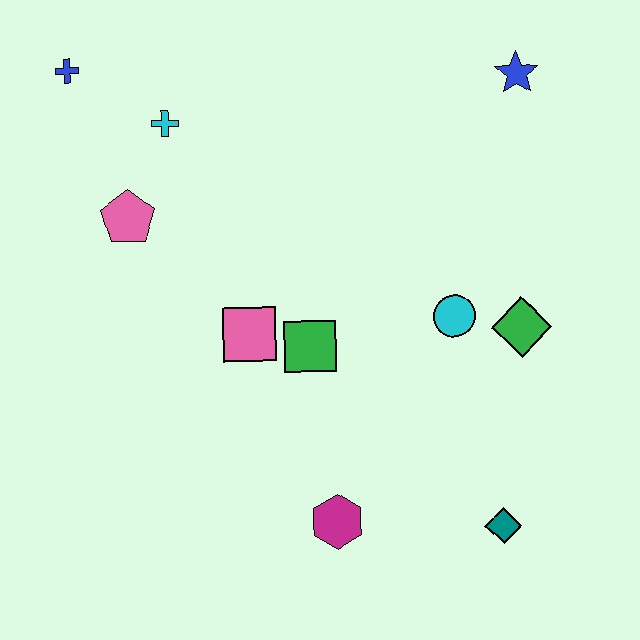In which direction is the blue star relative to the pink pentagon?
The blue star is to the right of the pink pentagon.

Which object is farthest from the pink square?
The blue star is farthest from the pink square.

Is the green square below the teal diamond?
No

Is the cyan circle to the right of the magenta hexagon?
Yes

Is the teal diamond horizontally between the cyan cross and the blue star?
Yes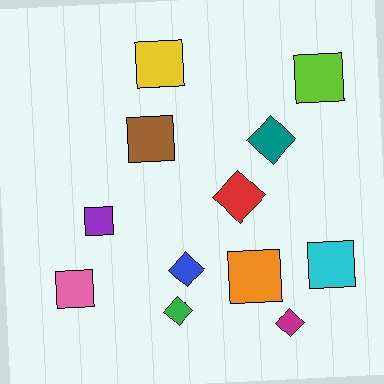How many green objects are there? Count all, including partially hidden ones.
There is 1 green object.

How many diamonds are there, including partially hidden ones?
There are 5 diamonds.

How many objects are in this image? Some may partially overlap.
There are 12 objects.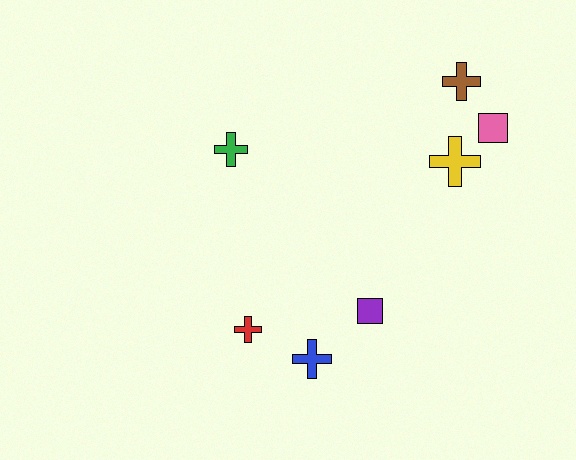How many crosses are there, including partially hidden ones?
There are 5 crosses.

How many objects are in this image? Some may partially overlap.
There are 7 objects.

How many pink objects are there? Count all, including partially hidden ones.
There is 1 pink object.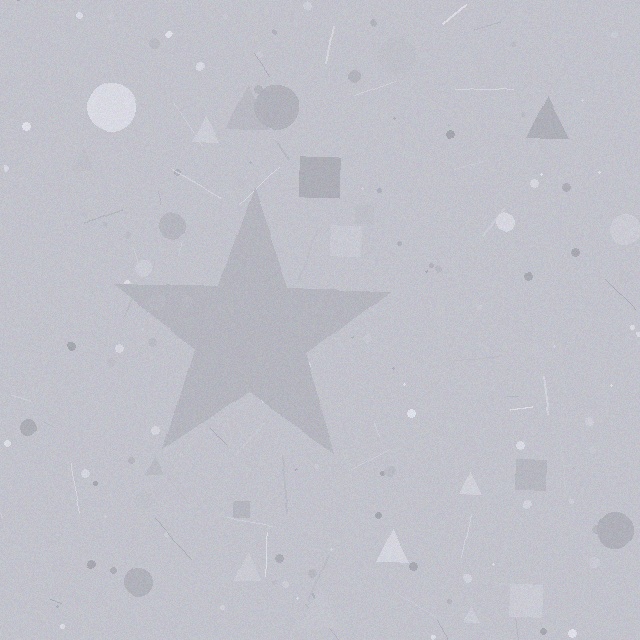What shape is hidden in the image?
A star is hidden in the image.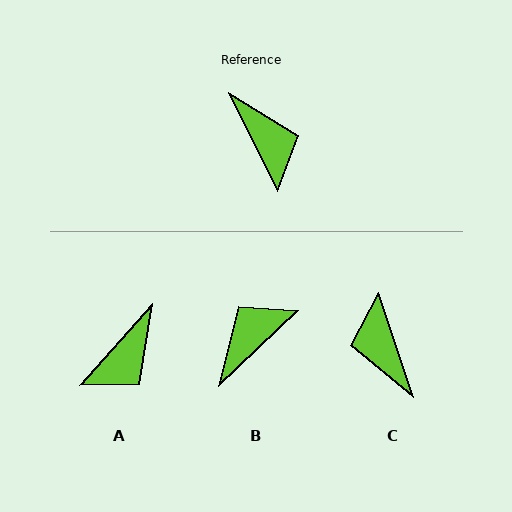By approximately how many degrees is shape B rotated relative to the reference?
Approximately 107 degrees counter-clockwise.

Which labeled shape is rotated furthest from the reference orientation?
C, about 172 degrees away.